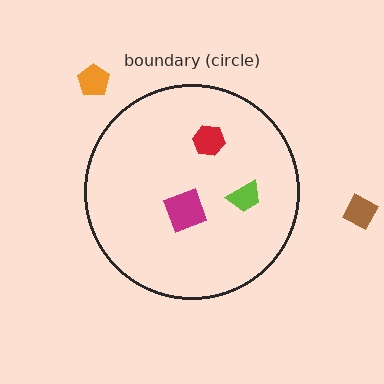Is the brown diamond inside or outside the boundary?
Outside.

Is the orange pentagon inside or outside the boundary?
Outside.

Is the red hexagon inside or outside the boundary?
Inside.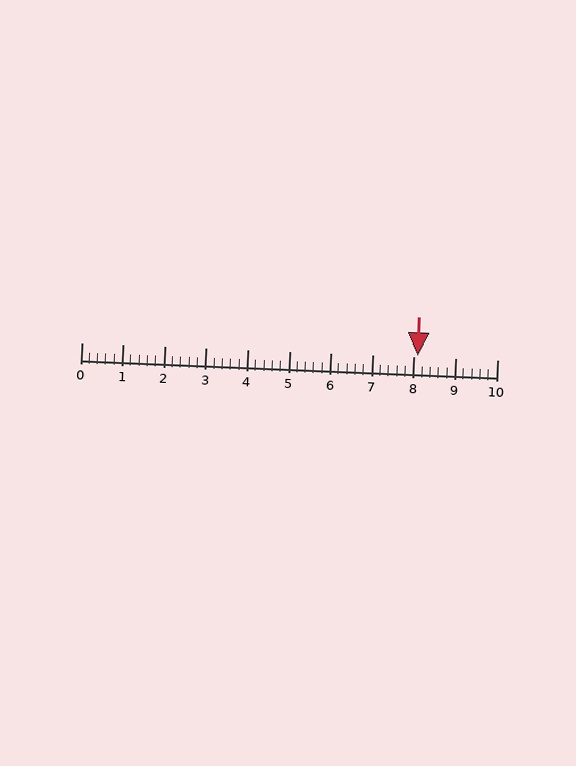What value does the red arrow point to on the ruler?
The red arrow points to approximately 8.1.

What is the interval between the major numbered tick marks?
The major tick marks are spaced 1 units apart.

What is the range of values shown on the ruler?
The ruler shows values from 0 to 10.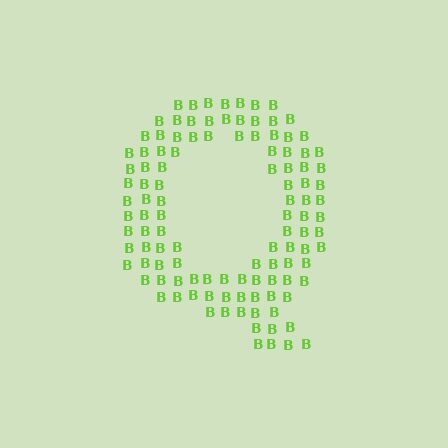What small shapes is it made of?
It is made of small letter B's.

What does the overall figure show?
The overall figure shows the letter Q.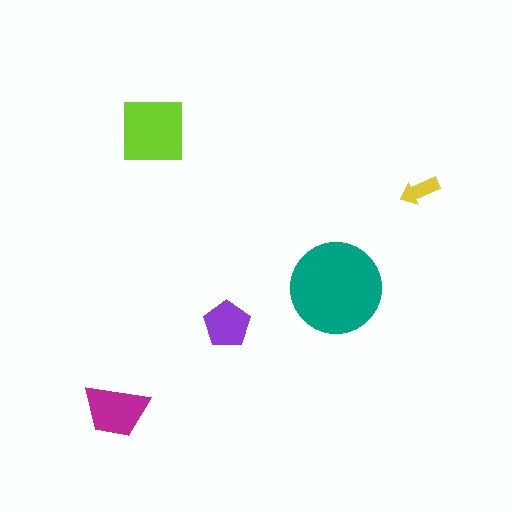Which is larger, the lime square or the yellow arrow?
The lime square.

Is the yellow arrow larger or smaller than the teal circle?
Smaller.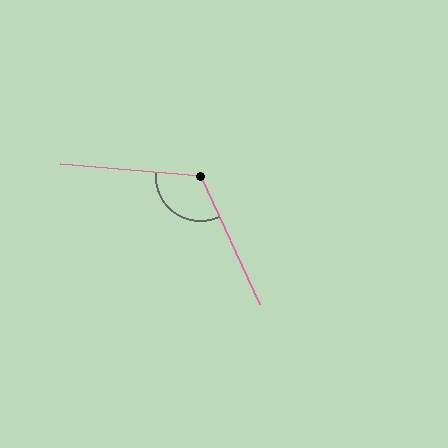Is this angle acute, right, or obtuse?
It is obtuse.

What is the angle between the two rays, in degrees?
Approximately 120 degrees.